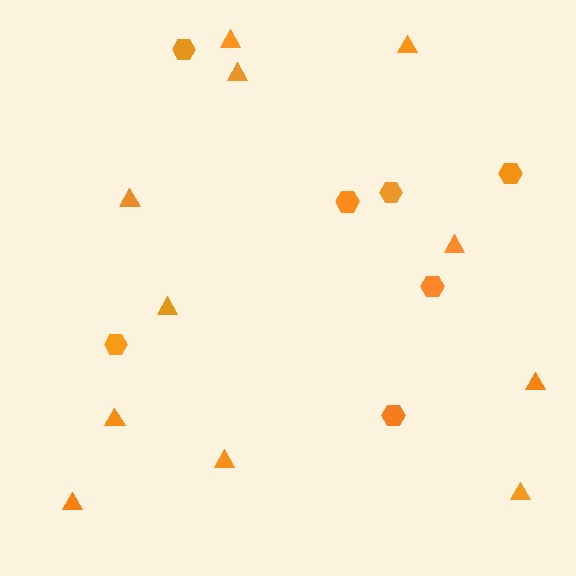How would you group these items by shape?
There are 2 groups: one group of hexagons (7) and one group of triangles (11).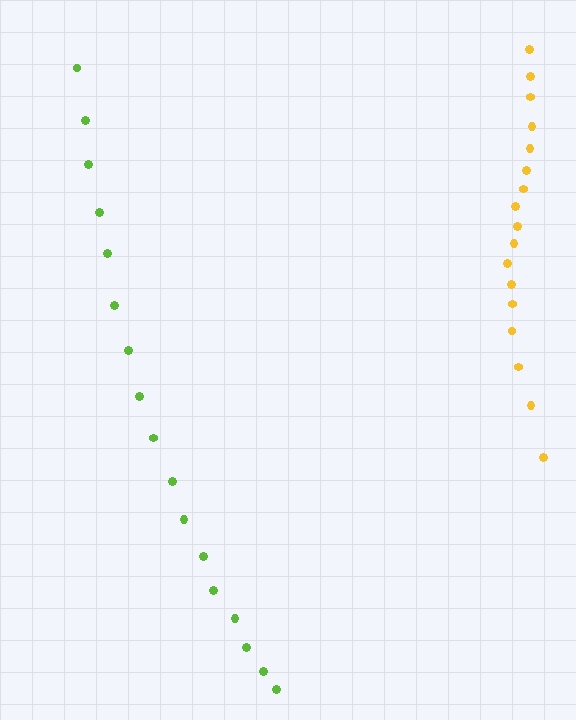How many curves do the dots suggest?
There are 2 distinct paths.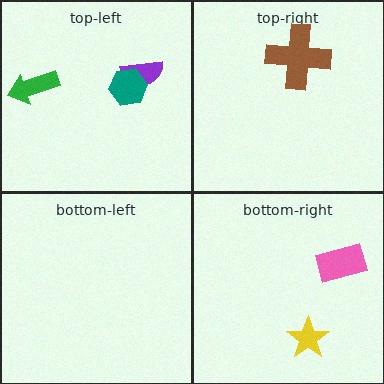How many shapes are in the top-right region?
1.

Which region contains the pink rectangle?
The bottom-right region.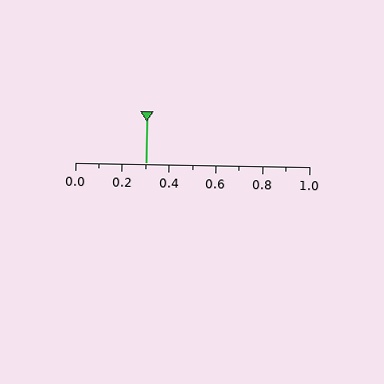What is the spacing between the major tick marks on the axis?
The major ticks are spaced 0.2 apart.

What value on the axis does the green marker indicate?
The marker indicates approximately 0.3.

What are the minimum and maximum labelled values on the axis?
The axis runs from 0.0 to 1.0.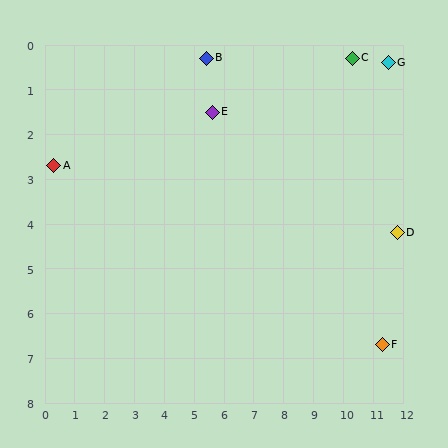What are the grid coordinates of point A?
Point A is at approximately (0.3, 2.7).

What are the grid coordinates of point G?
Point G is at approximately (11.5, 0.4).